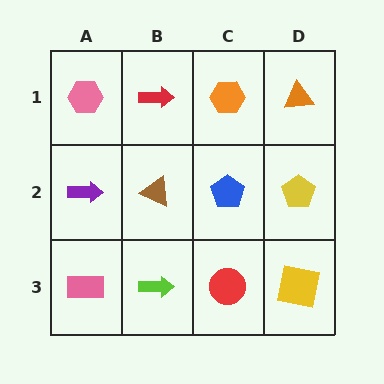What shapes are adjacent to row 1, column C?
A blue pentagon (row 2, column C), a red arrow (row 1, column B), an orange triangle (row 1, column D).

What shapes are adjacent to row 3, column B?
A brown triangle (row 2, column B), a pink rectangle (row 3, column A), a red circle (row 3, column C).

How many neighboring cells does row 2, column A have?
3.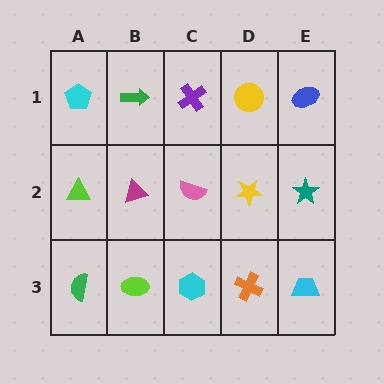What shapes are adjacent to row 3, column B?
A magenta triangle (row 2, column B), a green semicircle (row 3, column A), a cyan hexagon (row 3, column C).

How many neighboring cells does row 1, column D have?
3.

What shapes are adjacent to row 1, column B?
A magenta triangle (row 2, column B), a cyan pentagon (row 1, column A), a purple cross (row 1, column C).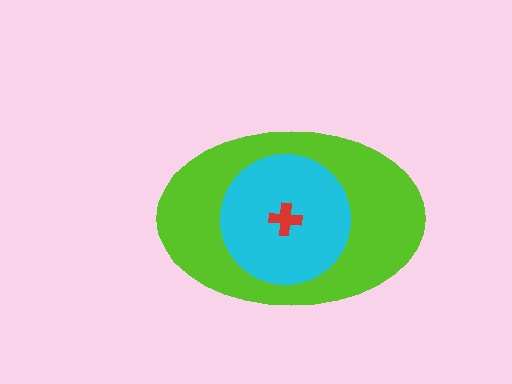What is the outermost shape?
The lime ellipse.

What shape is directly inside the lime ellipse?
The cyan circle.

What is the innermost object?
The red cross.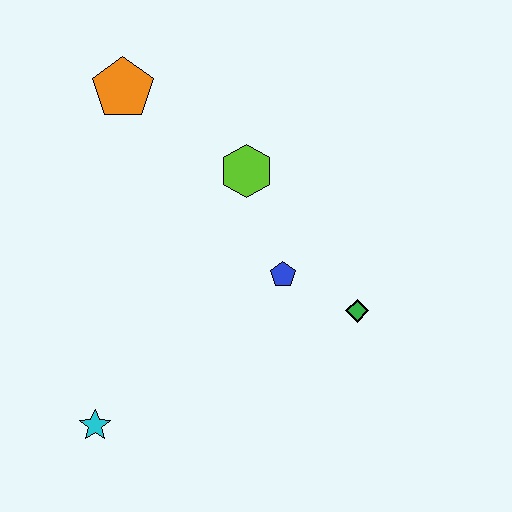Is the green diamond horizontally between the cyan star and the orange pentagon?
No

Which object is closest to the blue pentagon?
The green diamond is closest to the blue pentagon.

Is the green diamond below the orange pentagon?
Yes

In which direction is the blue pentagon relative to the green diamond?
The blue pentagon is to the left of the green diamond.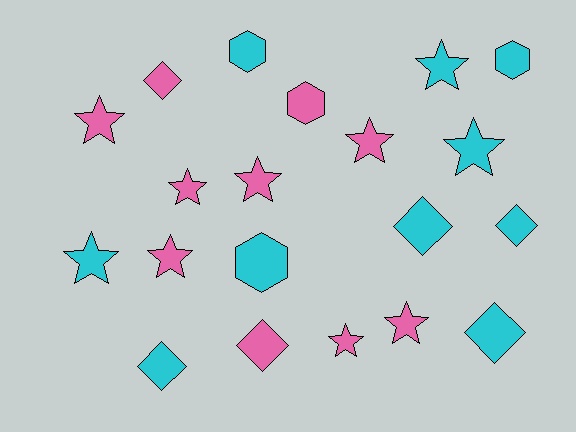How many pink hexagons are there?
There is 1 pink hexagon.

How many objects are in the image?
There are 20 objects.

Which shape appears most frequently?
Star, with 10 objects.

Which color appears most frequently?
Pink, with 10 objects.